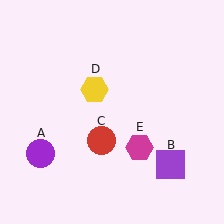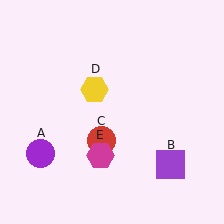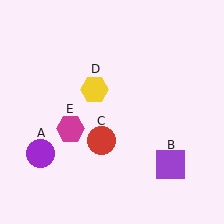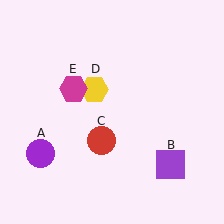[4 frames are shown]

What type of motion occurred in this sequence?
The magenta hexagon (object E) rotated clockwise around the center of the scene.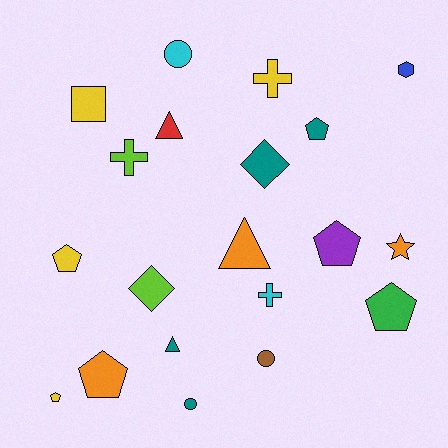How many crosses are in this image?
There are 3 crosses.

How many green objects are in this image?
There is 1 green object.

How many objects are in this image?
There are 20 objects.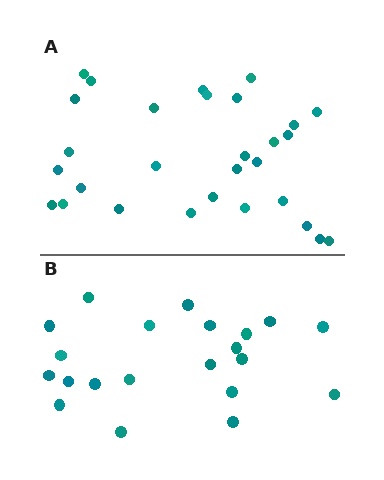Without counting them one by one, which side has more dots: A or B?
Region A (the top region) has more dots.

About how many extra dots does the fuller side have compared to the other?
Region A has roughly 8 or so more dots than region B.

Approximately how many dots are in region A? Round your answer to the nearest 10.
About 30 dots. (The exact count is 29, which rounds to 30.)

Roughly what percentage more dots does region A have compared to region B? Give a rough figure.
About 40% more.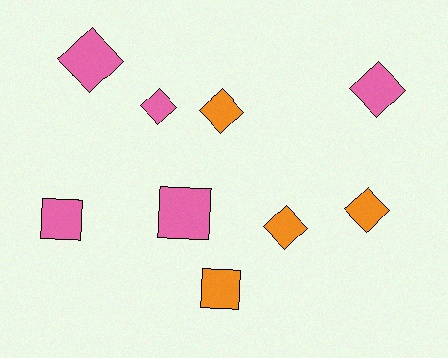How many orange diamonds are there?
There are 3 orange diamonds.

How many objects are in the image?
There are 9 objects.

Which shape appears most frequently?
Diamond, with 6 objects.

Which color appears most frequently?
Pink, with 5 objects.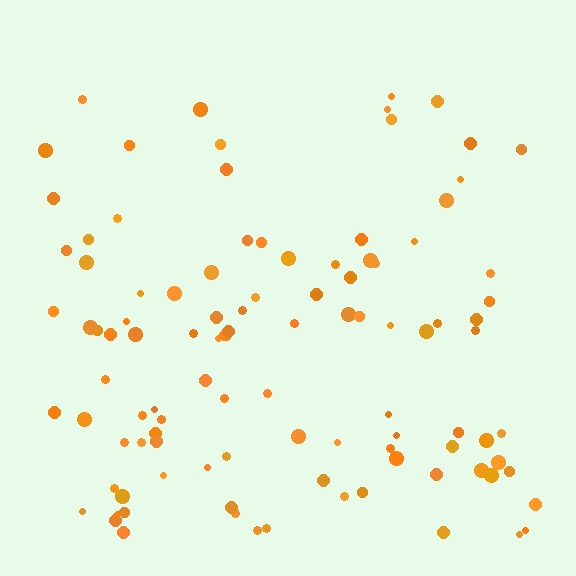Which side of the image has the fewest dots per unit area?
The top.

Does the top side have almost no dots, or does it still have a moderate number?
Still a moderate number, just noticeably fewer than the bottom.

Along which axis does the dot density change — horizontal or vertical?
Vertical.